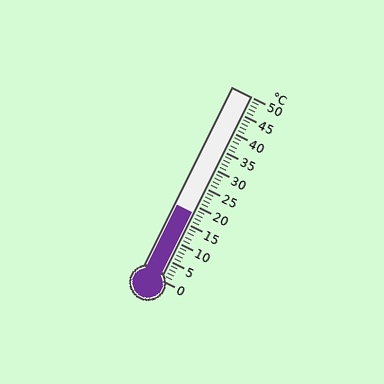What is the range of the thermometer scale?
The thermometer scale ranges from 0°C to 50°C.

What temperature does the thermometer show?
The thermometer shows approximately 18°C.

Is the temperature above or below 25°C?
The temperature is below 25°C.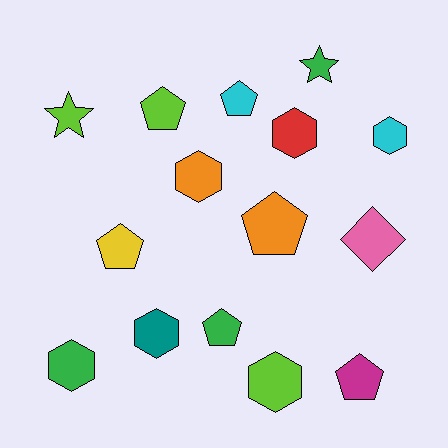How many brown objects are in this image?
There are no brown objects.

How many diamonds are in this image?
There is 1 diamond.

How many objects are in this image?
There are 15 objects.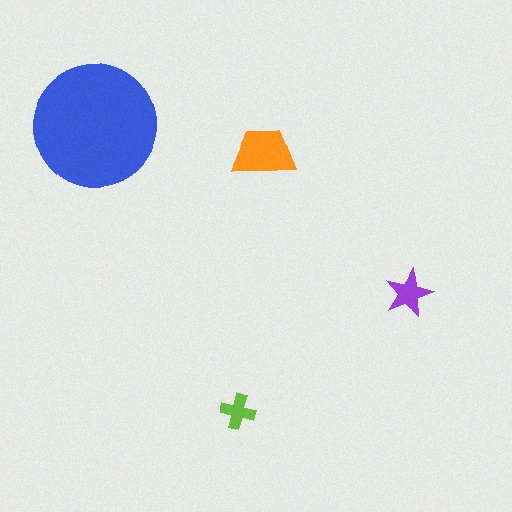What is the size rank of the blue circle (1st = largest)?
1st.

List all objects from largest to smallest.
The blue circle, the orange trapezoid, the purple star, the lime cross.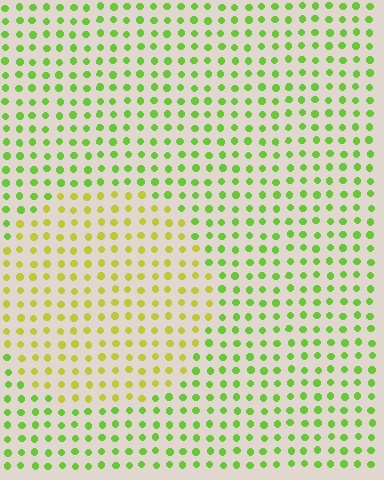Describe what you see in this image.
The image is filled with small lime elements in a uniform arrangement. A circle-shaped region is visible where the elements are tinted to a slightly different hue, forming a subtle color boundary.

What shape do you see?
I see a circle.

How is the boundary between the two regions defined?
The boundary is defined purely by a slight shift in hue (about 37 degrees). Spacing, size, and orientation are identical on both sides.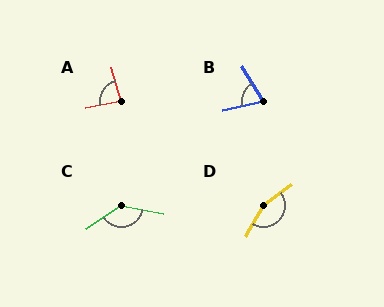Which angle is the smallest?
B, at approximately 71 degrees.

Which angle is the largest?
D, at approximately 155 degrees.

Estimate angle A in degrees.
Approximately 85 degrees.